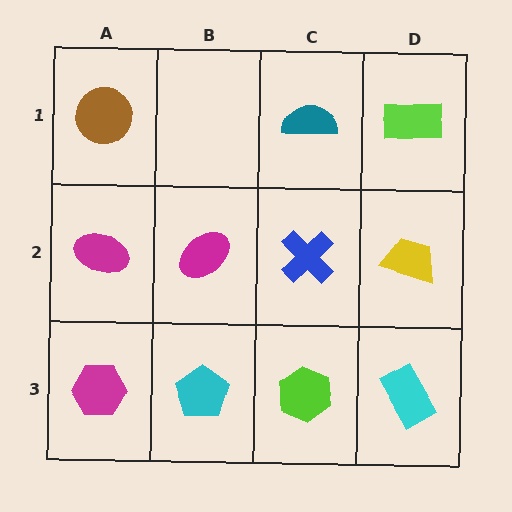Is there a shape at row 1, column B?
No, that cell is empty.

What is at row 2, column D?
A yellow trapezoid.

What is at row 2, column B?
A magenta ellipse.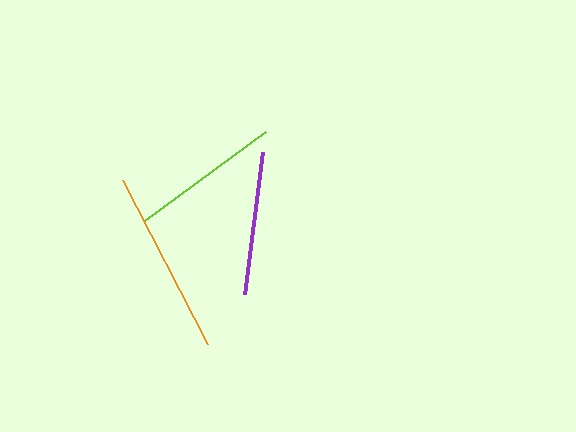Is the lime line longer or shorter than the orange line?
The orange line is longer than the lime line.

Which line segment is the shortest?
The purple line is the shortest at approximately 143 pixels.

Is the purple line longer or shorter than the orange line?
The orange line is longer than the purple line.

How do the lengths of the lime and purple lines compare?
The lime and purple lines are approximately the same length.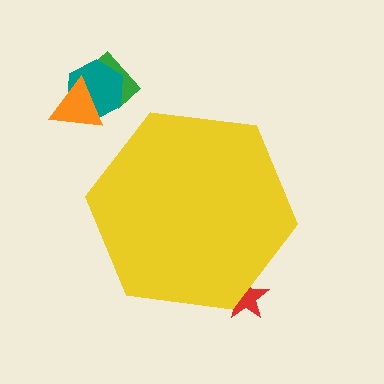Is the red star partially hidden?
Yes, the red star is partially hidden behind the yellow hexagon.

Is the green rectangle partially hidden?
No, the green rectangle is fully visible.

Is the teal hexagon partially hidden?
No, the teal hexagon is fully visible.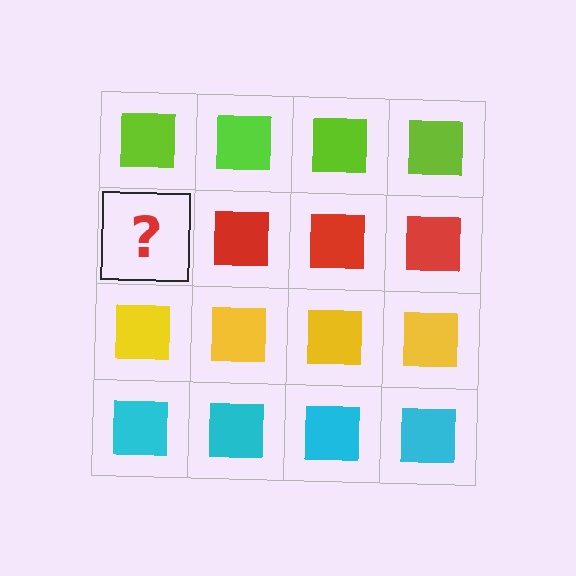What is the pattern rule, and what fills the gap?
The rule is that each row has a consistent color. The gap should be filled with a red square.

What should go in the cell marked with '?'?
The missing cell should contain a red square.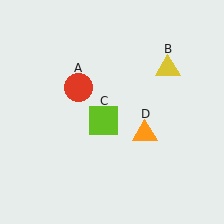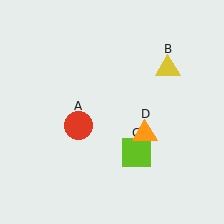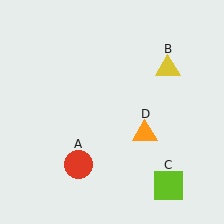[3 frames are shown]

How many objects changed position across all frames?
2 objects changed position: red circle (object A), lime square (object C).